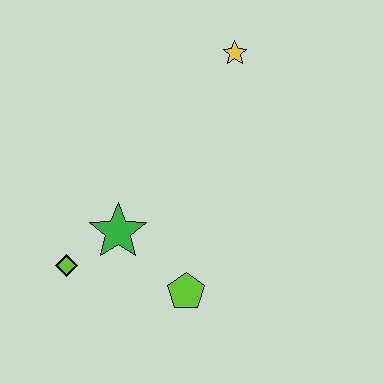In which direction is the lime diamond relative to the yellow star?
The lime diamond is below the yellow star.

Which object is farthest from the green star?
The yellow star is farthest from the green star.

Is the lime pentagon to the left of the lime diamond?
No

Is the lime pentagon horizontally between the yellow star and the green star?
Yes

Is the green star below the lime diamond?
No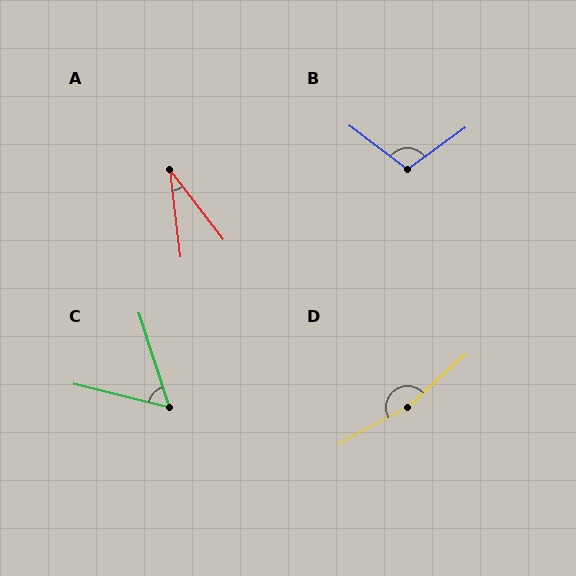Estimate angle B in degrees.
Approximately 107 degrees.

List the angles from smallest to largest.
A (31°), C (59°), B (107°), D (165°).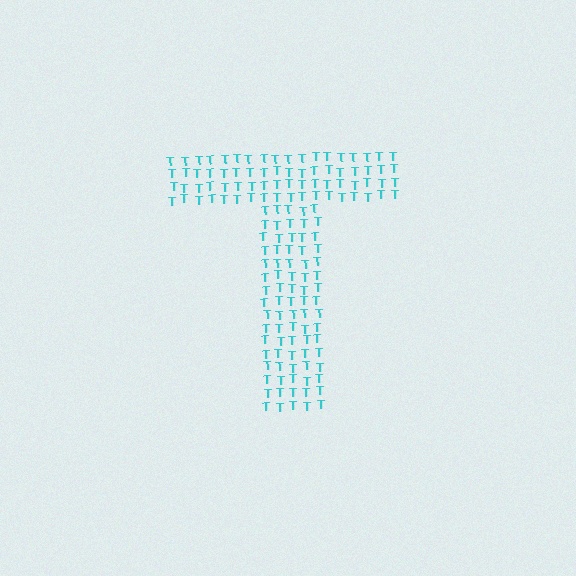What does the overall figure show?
The overall figure shows the letter T.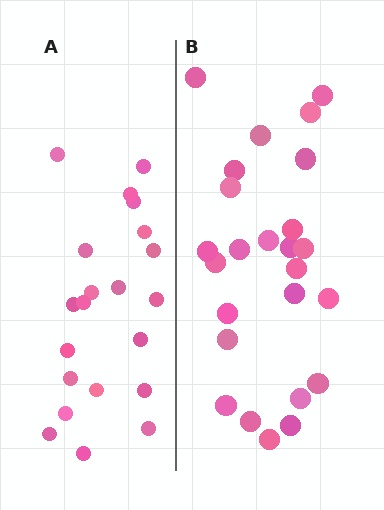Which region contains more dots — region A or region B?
Region B (the right region) has more dots.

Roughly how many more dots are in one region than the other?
Region B has about 4 more dots than region A.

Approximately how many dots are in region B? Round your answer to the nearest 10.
About 20 dots. (The exact count is 25, which rounds to 20.)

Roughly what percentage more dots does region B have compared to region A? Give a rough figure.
About 20% more.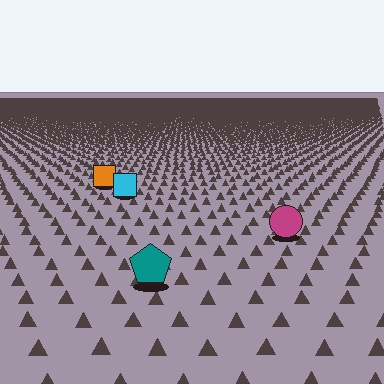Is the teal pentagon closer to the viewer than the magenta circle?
Yes. The teal pentagon is closer — you can tell from the texture gradient: the ground texture is coarser near it.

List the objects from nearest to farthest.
From nearest to farthest: the teal pentagon, the magenta circle, the cyan square, the orange square.